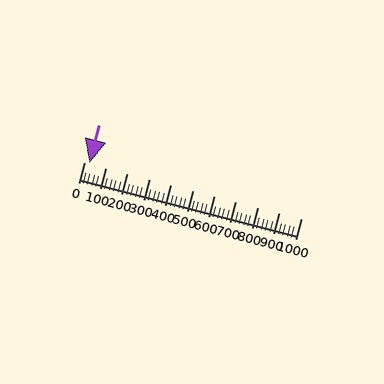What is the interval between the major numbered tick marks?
The major tick marks are spaced 100 units apart.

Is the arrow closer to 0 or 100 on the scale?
The arrow is closer to 0.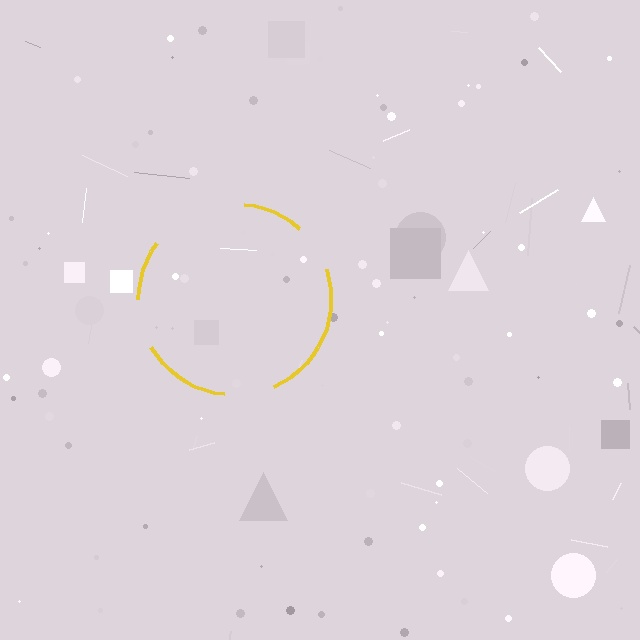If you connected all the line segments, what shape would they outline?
They would outline a circle.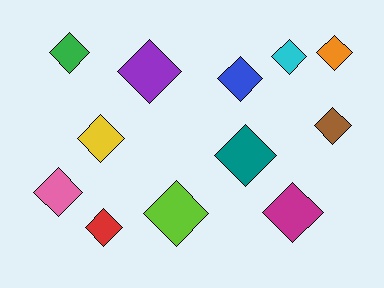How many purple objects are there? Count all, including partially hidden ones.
There is 1 purple object.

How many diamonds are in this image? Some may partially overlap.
There are 12 diamonds.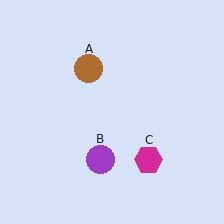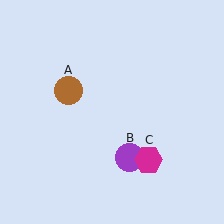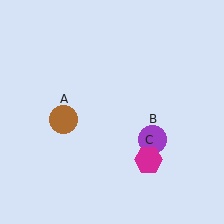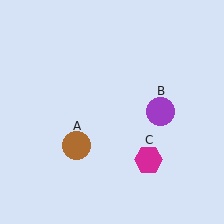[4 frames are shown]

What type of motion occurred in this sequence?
The brown circle (object A), purple circle (object B) rotated counterclockwise around the center of the scene.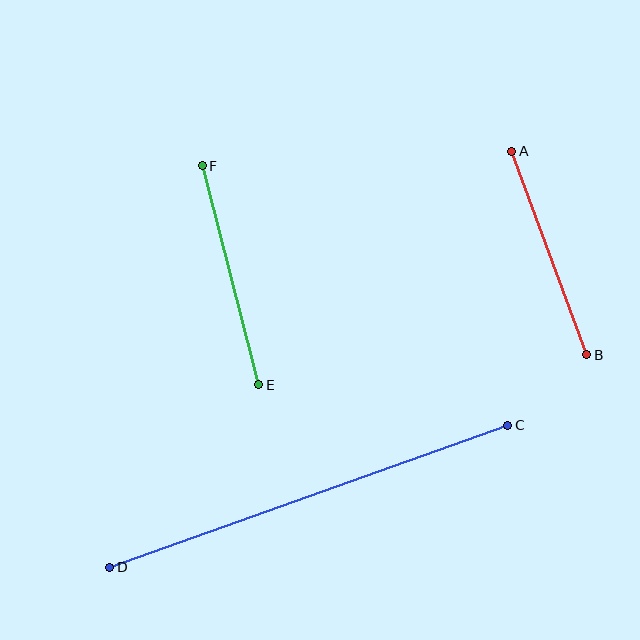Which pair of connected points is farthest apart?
Points C and D are farthest apart.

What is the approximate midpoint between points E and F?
The midpoint is at approximately (230, 275) pixels.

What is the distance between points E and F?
The distance is approximately 226 pixels.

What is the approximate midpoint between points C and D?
The midpoint is at approximately (309, 496) pixels.